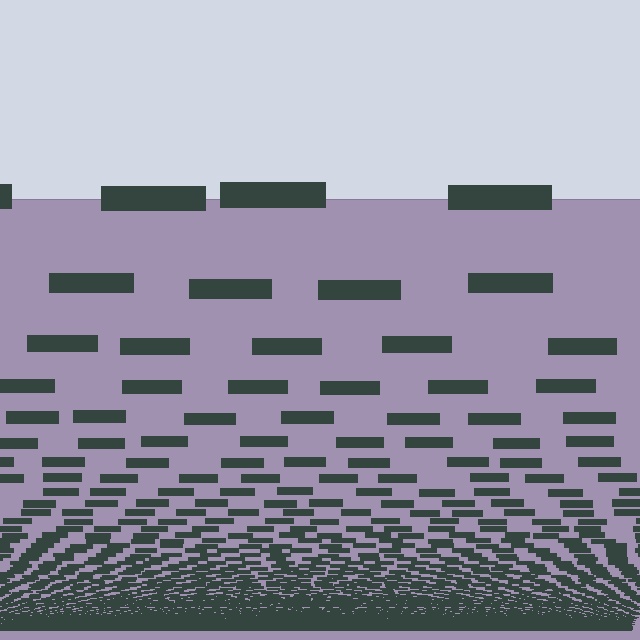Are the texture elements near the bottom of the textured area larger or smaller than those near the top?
Smaller. The gradient is inverted — elements near the bottom are smaller and denser.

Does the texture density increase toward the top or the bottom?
Density increases toward the bottom.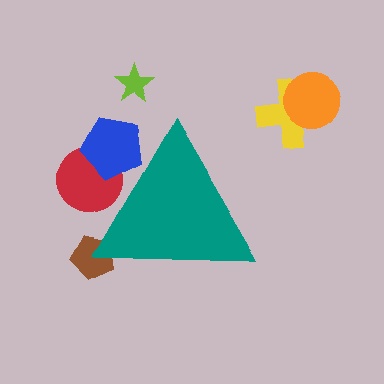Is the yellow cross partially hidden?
No, the yellow cross is fully visible.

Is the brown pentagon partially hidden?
Yes, the brown pentagon is partially hidden behind the teal triangle.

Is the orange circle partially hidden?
No, the orange circle is fully visible.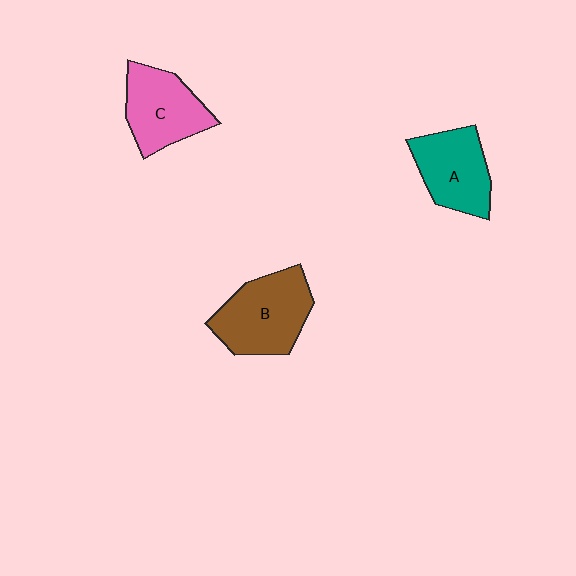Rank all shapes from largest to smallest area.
From largest to smallest: B (brown), C (pink), A (teal).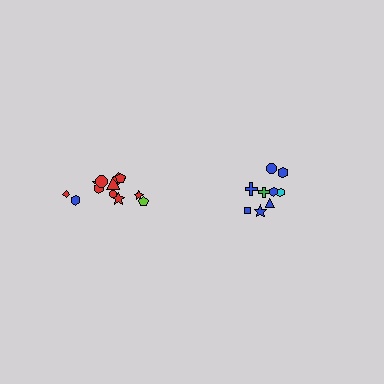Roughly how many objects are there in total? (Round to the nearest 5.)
Roughly 20 objects in total.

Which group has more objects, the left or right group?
The left group.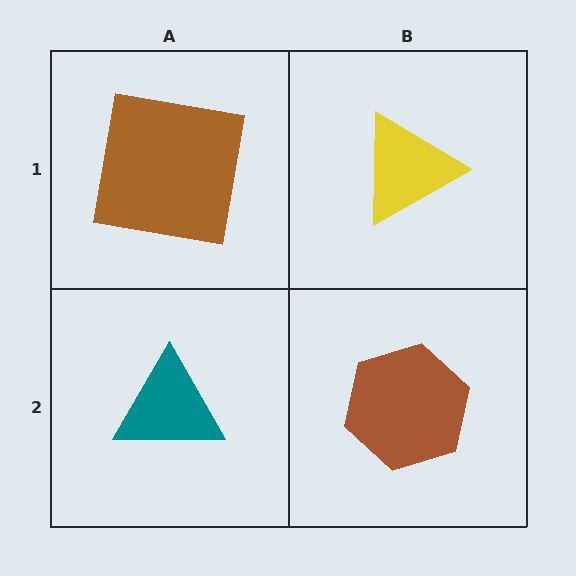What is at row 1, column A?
A brown square.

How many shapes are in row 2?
2 shapes.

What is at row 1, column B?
A yellow triangle.